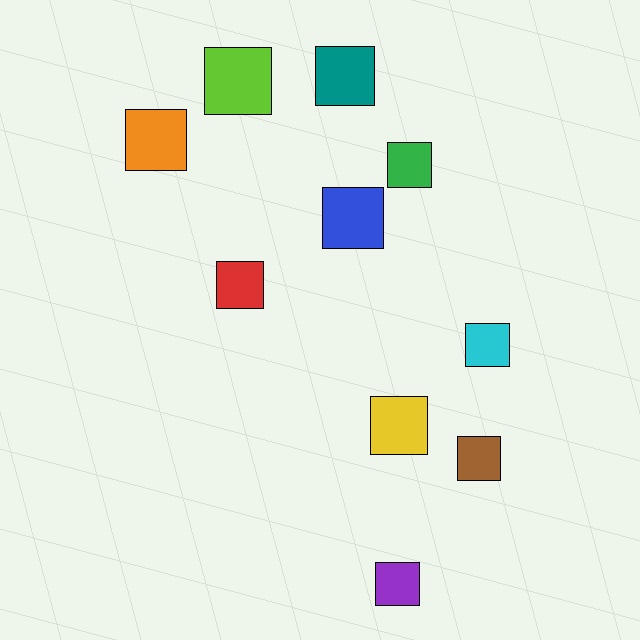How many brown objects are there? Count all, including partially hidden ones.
There is 1 brown object.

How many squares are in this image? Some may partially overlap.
There are 10 squares.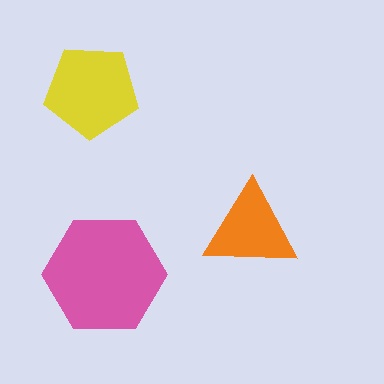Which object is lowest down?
The pink hexagon is bottommost.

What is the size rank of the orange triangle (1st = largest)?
3rd.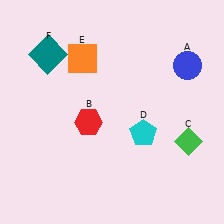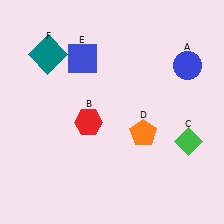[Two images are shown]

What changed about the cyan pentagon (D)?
In Image 1, D is cyan. In Image 2, it changed to orange.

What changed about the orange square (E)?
In Image 1, E is orange. In Image 2, it changed to blue.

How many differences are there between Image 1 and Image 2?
There are 2 differences between the two images.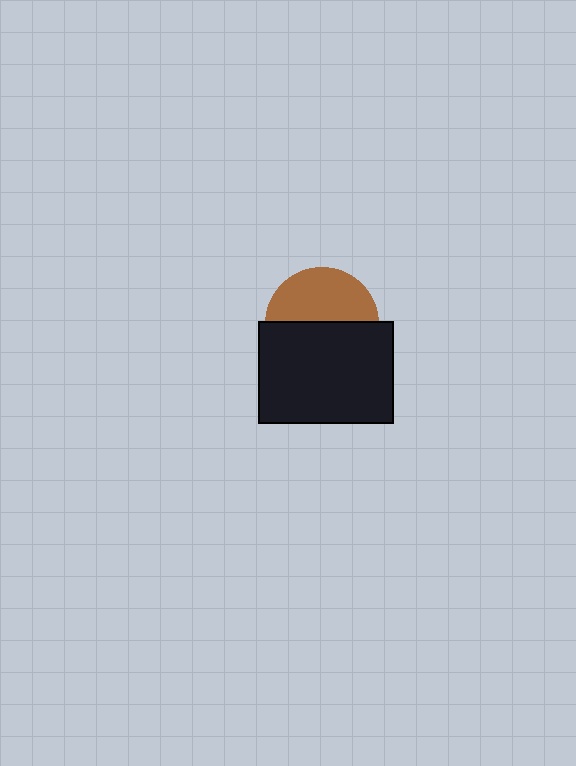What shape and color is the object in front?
The object in front is a black rectangle.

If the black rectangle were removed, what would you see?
You would see the complete brown circle.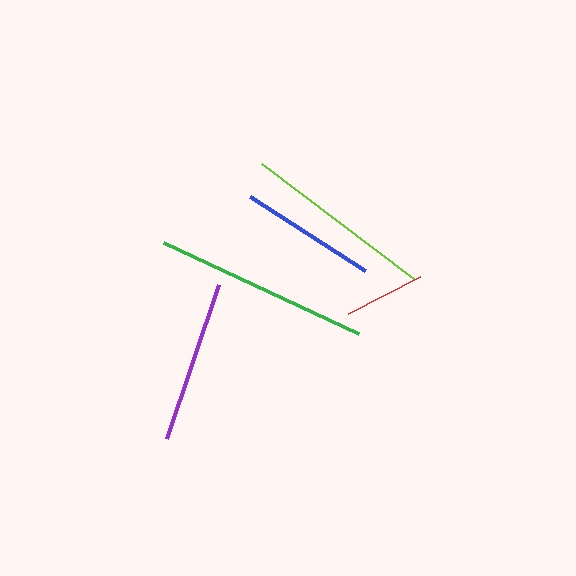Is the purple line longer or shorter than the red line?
The purple line is longer than the red line.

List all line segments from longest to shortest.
From longest to shortest: green, lime, purple, blue, red.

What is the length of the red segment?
The red segment is approximately 81 pixels long.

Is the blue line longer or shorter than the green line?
The green line is longer than the blue line.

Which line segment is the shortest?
The red line is the shortest at approximately 81 pixels.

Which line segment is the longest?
The green line is the longest at approximately 215 pixels.